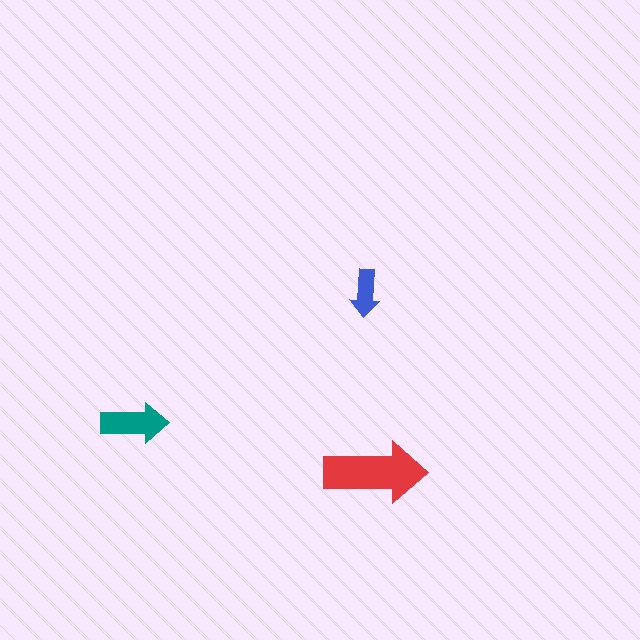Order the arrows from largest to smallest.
the red one, the teal one, the blue one.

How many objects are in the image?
There are 3 objects in the image.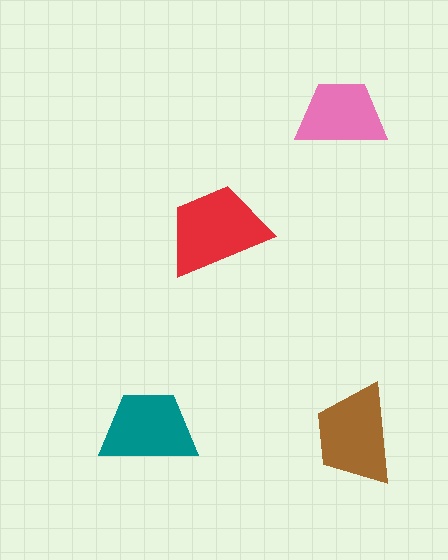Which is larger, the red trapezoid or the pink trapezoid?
The red one.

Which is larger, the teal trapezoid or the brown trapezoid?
The brown one.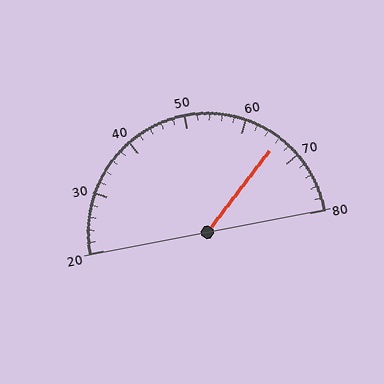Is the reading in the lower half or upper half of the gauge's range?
The reading is in the upper half of the range (20 to 80).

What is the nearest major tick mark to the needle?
The nearest major tick mark is 70.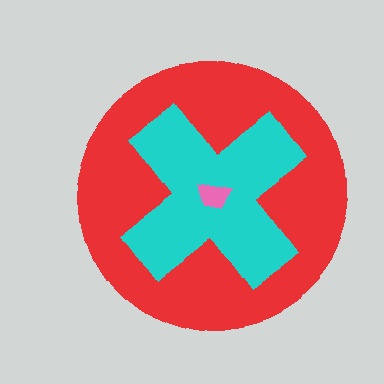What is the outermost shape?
The red circle.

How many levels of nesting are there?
3.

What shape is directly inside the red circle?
The cyan cross.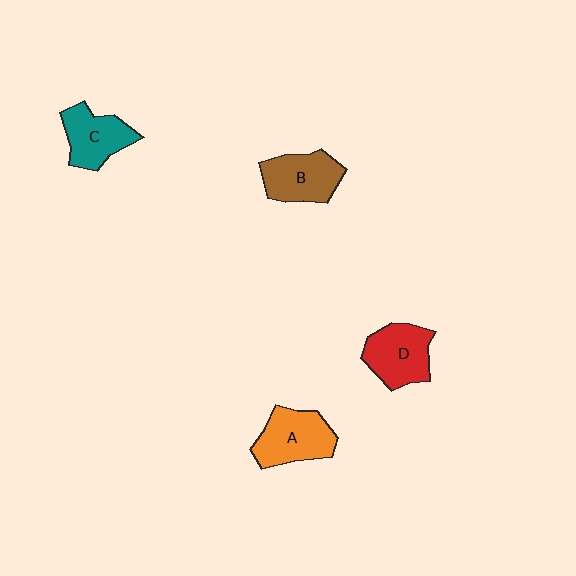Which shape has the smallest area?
Shape C (teal).